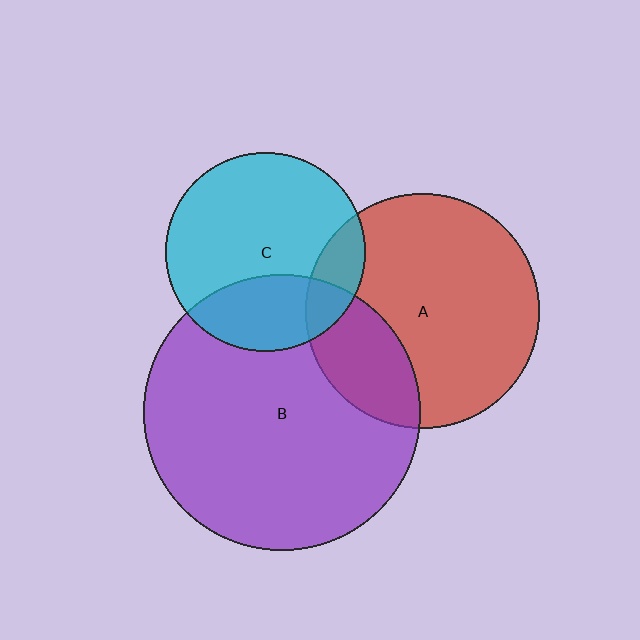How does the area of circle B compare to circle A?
Approximately 1.4 times.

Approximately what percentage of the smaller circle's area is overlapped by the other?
Approximately 25%.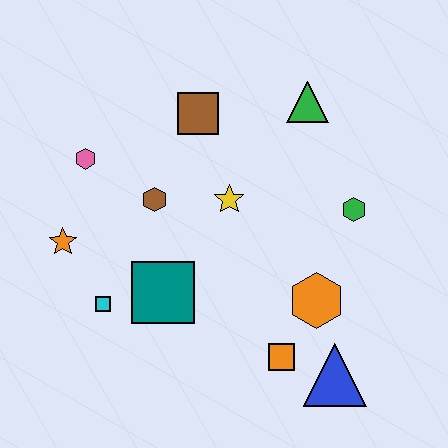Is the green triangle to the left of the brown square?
No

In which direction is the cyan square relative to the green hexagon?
The cyan square is to the left of the green hexagon.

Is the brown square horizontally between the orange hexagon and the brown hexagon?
Yes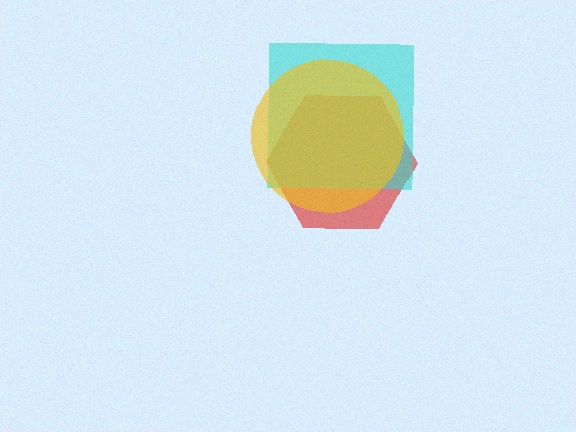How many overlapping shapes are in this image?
There are 3 overlapping shapes in the image.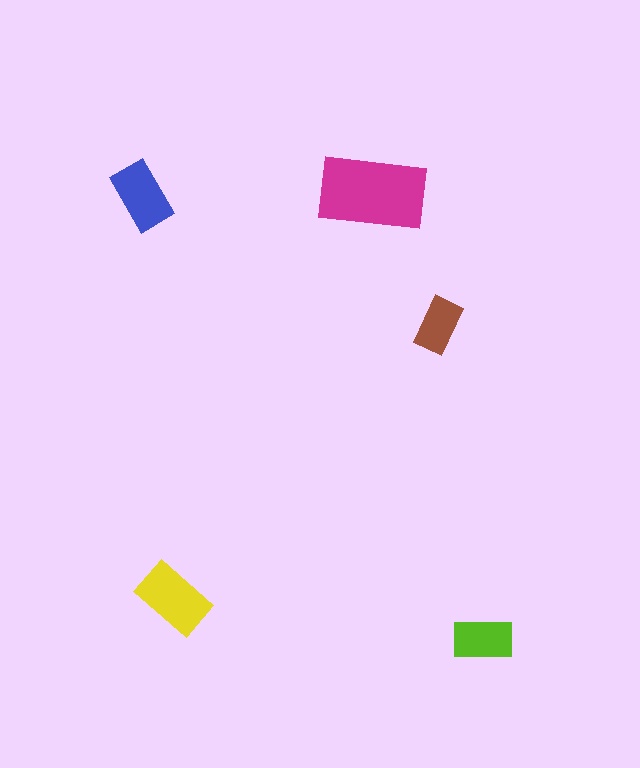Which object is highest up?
The magenta rectangle is topmost.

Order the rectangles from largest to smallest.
the magenta one, the yellow one, the blue one, the lime one, the brown one.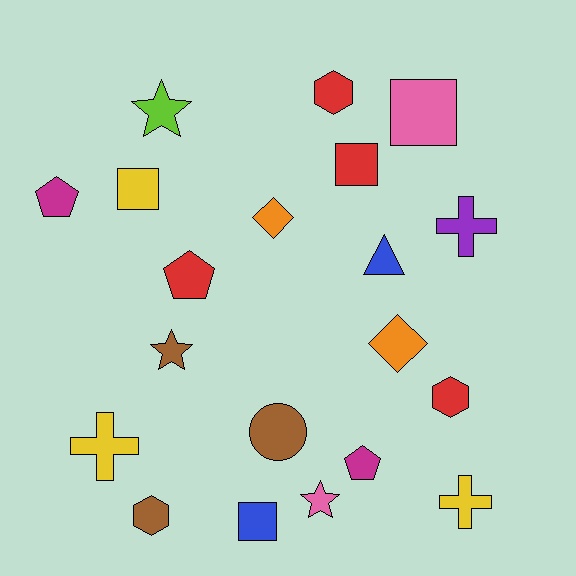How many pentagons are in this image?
There are 3 pentagons.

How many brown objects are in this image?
There are 3 brown objects.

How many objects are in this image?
There are 20 objects.